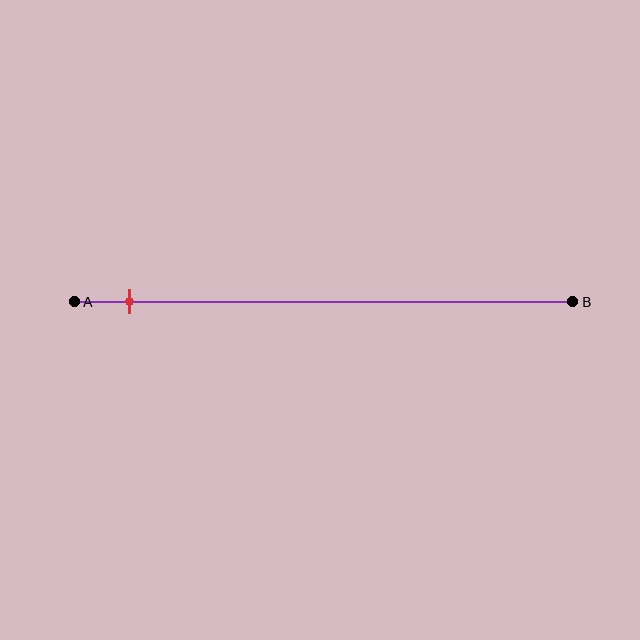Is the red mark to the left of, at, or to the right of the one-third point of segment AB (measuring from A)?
The red mark is to the left of the one-third point of segment AB.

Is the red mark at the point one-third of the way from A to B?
No, the mark is at about 10% from A, not at the 33% one-third point.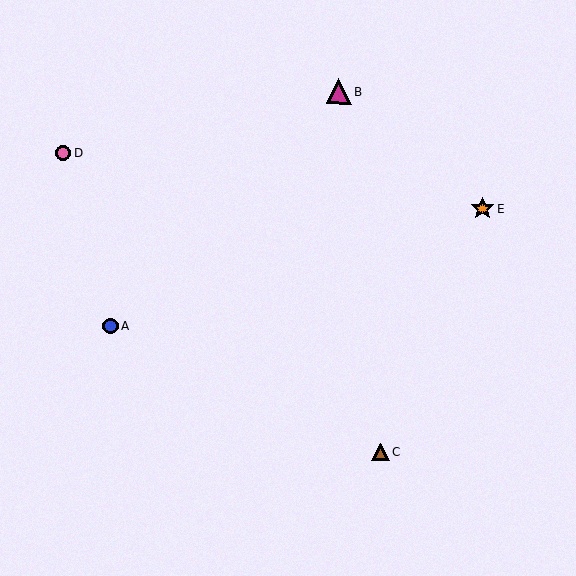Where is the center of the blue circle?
The center of the blue circle is at (110, 326).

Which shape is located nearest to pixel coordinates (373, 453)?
The brown triangle (labeled C) at (381, 452) is nearest to that location.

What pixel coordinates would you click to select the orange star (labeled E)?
Click at (482, 208) to select the orange star E.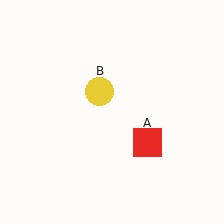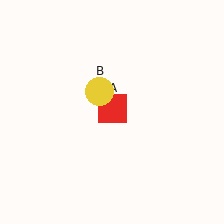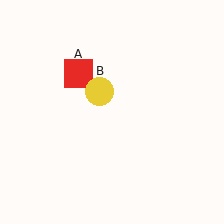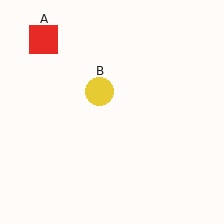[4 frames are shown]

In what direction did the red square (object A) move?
The red square (object A) moved up and to the left.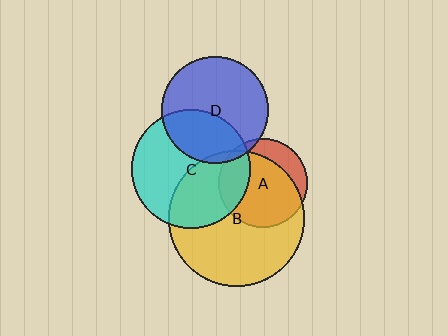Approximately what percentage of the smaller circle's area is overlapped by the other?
Approximately 5%.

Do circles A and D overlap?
Yes.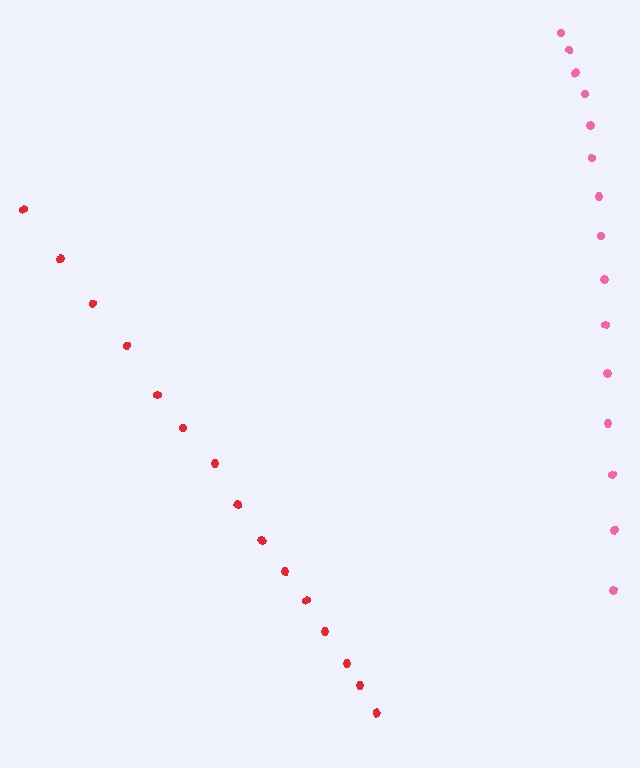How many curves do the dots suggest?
There are 2 distinct paths.